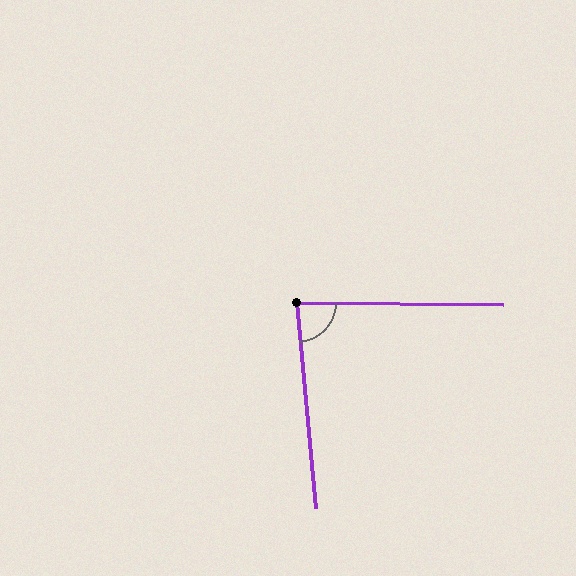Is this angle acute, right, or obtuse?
It is acute.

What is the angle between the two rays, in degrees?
Approximately 84 degrees.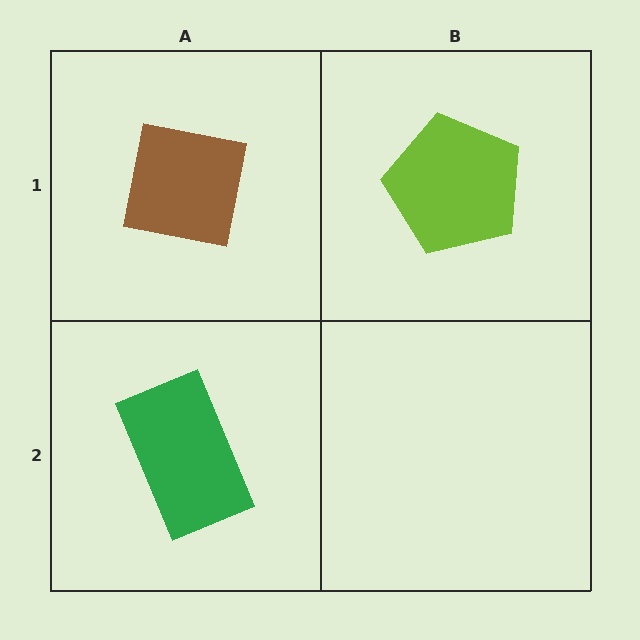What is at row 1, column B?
A lime pentagon.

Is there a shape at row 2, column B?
No, that cell is empty.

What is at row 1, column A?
A brown square.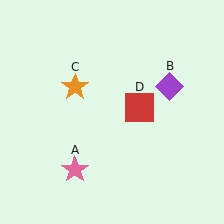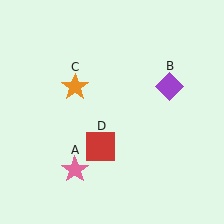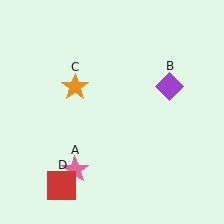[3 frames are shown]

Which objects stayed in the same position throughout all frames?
Pink star (object A) and purple diamond (object B) and orange star (object C) remained stationary.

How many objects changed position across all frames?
1 object changed position: red square (object D).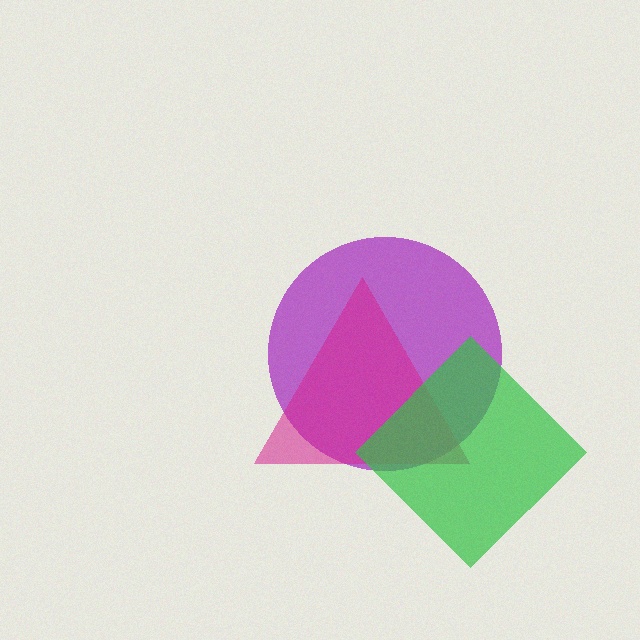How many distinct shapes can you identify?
There are 3 distinct shapes: a purple circle, a magenta triangle, a green diamond.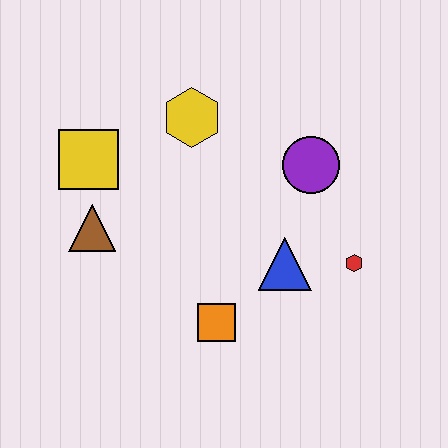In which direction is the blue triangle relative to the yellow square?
The blue triangle is to the right of the yellow square.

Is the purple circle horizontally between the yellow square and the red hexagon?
Yes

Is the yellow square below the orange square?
No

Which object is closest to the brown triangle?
The yellow square is closest to the brown triangle.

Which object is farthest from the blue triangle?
The yellow square is farthest from the blue triangle.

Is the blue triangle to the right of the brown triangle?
Yes